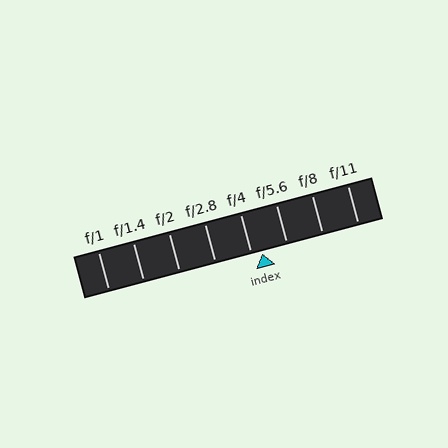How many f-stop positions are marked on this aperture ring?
There are 8 f-stop positions marked.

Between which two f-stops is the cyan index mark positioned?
The index mark is between f/4 and f/5.6.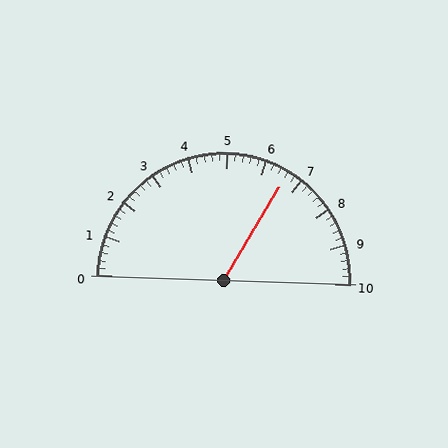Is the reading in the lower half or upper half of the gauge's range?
The reading is in the upper half of the range (0 to 10).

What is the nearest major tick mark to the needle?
The nearest major tick mark is 7.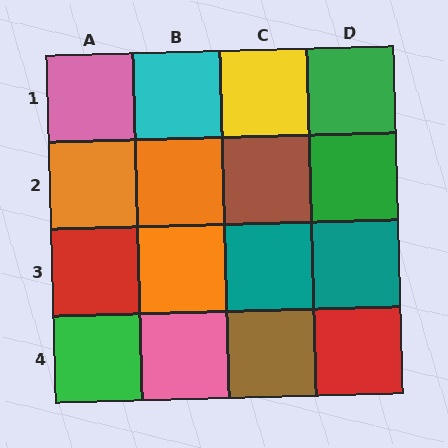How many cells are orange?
3 cells are orange.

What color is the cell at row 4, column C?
Brown.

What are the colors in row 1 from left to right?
Pink, cyan, yellow, green.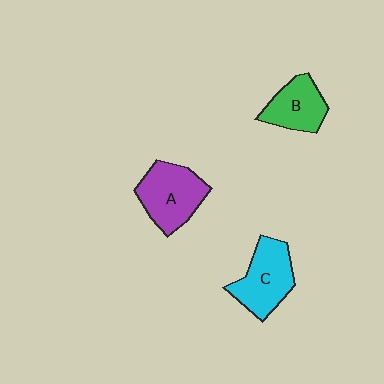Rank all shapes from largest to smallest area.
From largest to smallest: A (purple), C (cyan), B (green).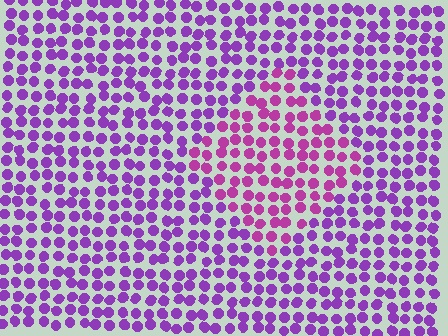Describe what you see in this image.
The image is filled with small purple elements in a uniform arrangement. A diamond-shaped region is visible where the elements are tinted to a slightly different hue, forming a subtle color boundary.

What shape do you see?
I see a diamond.